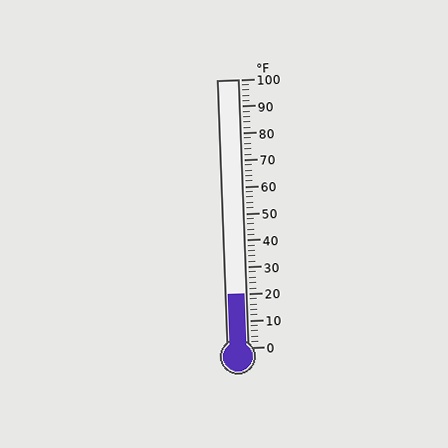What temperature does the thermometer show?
The thermometer shows approximately 20°F.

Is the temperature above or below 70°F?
The temperature is below 70°F.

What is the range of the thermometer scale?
The thermometer scale ranges from 0°F to 100°F.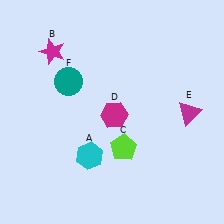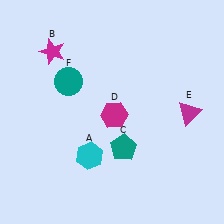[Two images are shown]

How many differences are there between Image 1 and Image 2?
There is 1 difference between the two images.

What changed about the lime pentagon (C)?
In Image 1, C is lime. In Image 2, it changed to teal.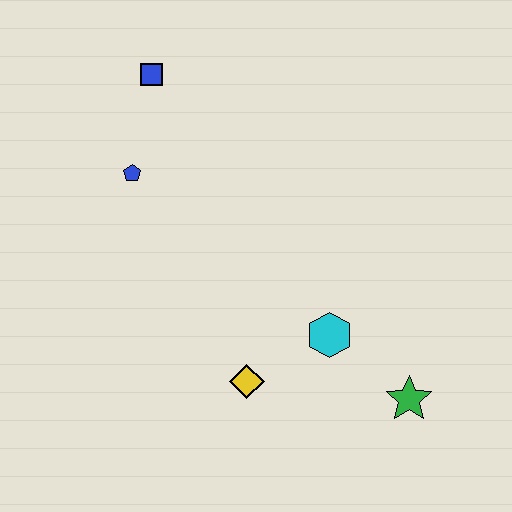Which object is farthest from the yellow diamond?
The blue square is farthest from the yellow diamond.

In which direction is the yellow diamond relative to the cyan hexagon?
The yellow diamond is to the left of the cyan hexagon.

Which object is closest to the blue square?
The blue pentagon is closest to the blue square.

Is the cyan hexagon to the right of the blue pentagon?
Yes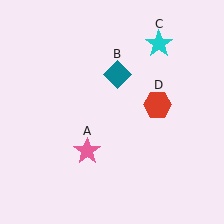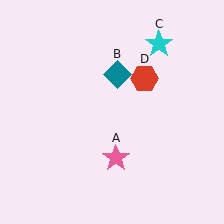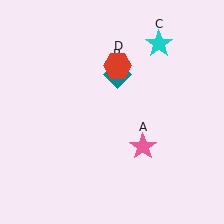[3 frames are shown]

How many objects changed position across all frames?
2 objects changed position: pink star (object A), red hexagon (object D).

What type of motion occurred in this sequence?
The pink star (object A), red hexagon (object D) rotated counterclockwise around the center of the scene.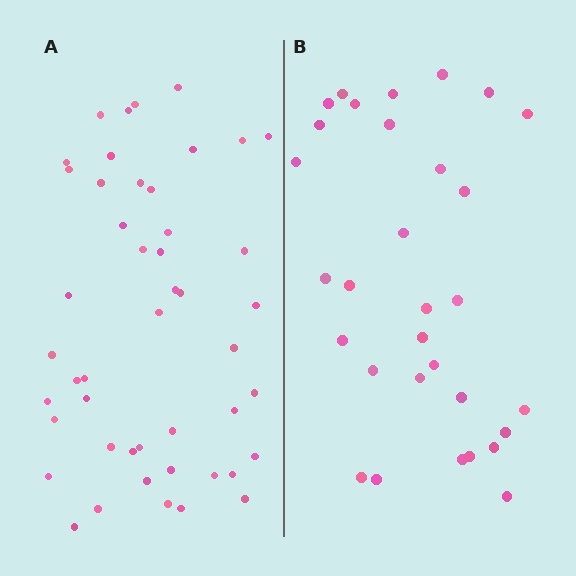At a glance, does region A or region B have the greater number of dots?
Region A (the left region) has more dots.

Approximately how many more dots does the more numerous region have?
Region A has approximately 15 more dots than region B.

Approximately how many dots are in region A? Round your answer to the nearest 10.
About 50 dots. (The exact count is 47, which rounds to 50.)